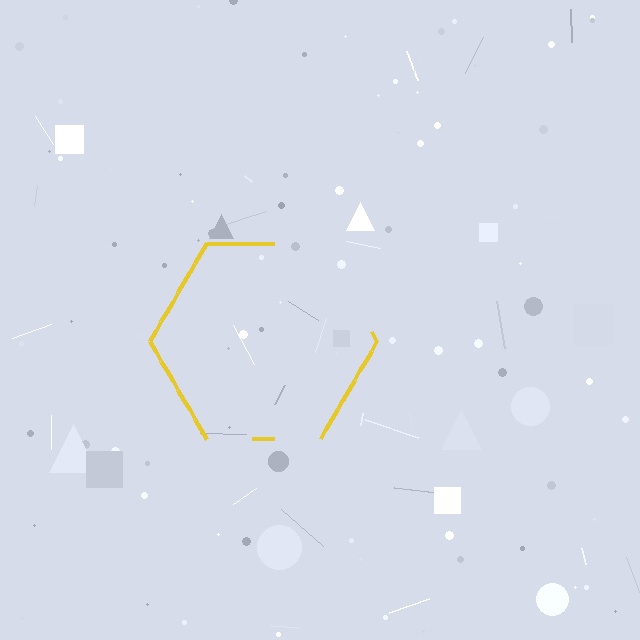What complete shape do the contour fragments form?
The contour fragments form a hexagon.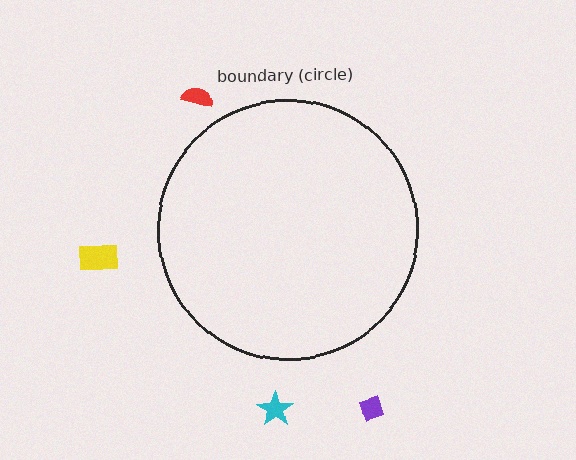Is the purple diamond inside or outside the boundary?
Outside.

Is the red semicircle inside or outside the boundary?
Outside.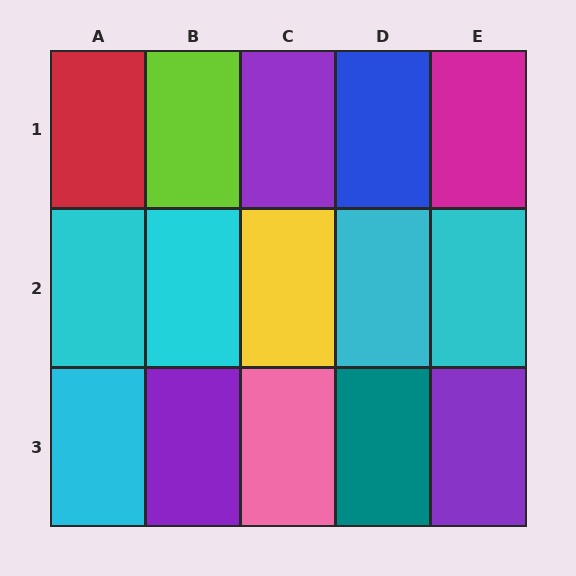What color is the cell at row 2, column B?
Cyan.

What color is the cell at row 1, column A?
Red.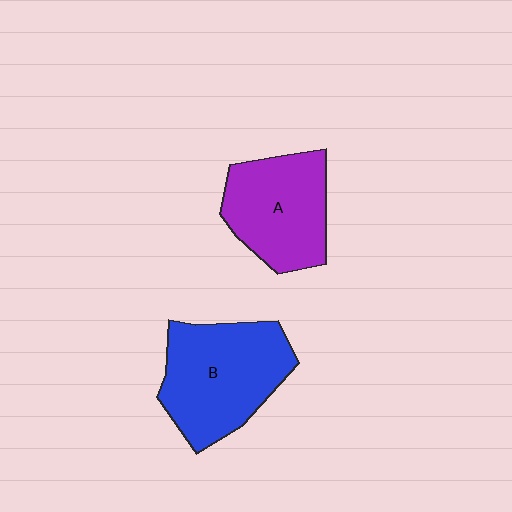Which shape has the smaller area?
Shape A (purple).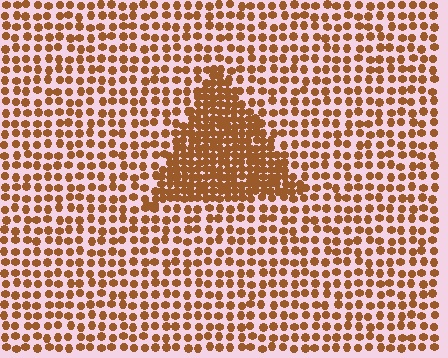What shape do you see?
I see a triangle.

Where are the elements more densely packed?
The elements are more densely packed inside the triangle boundary.